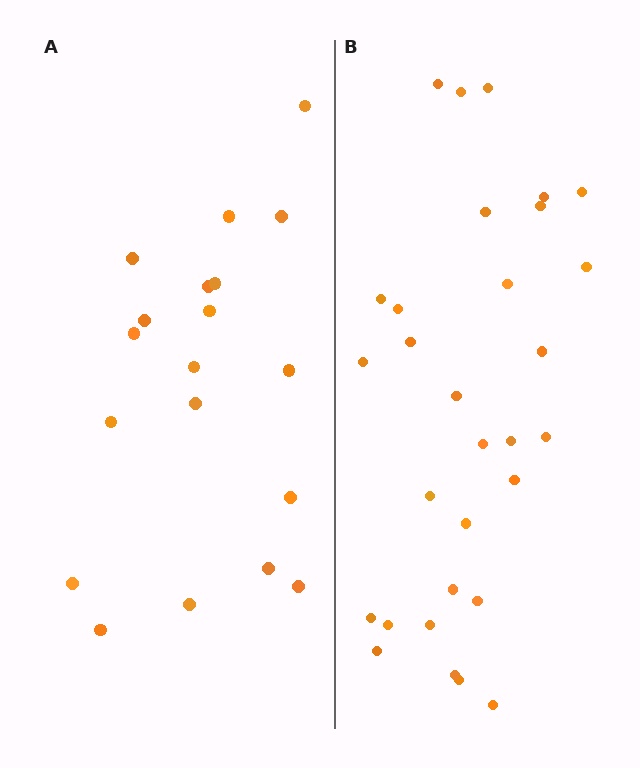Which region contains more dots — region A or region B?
Region B (the right region) has more dots.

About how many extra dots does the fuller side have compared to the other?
Region B has roughly 12 or so more dots than region A.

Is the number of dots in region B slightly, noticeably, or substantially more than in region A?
Region B has substantially more. The ratio is roughly 1.6 to 1.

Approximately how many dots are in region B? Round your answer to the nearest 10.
About 30 dots.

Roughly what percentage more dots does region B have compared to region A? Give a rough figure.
About 60% more.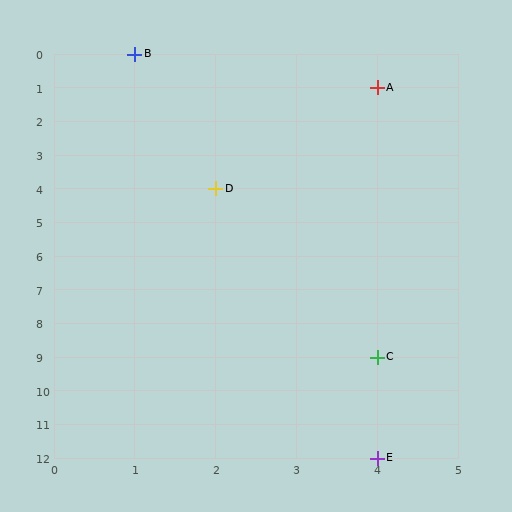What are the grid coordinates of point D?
Point D is at grid coordinates (2, 4).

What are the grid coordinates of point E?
Point E is at grid coordinates (4, 12).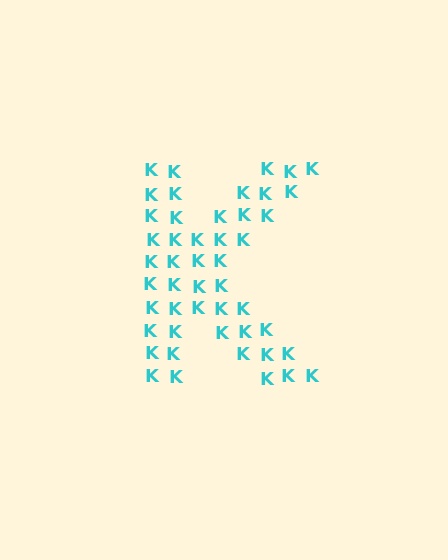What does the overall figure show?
The overall figure shows the letter K.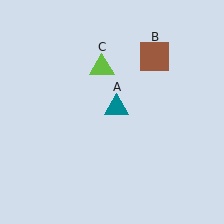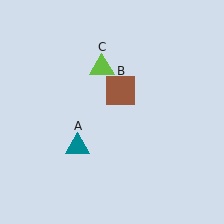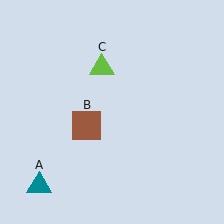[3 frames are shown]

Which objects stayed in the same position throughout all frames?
Lime triangle (object C) remained stationary.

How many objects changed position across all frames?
2 objects changed position: teal triangle (object A), brown square (object B).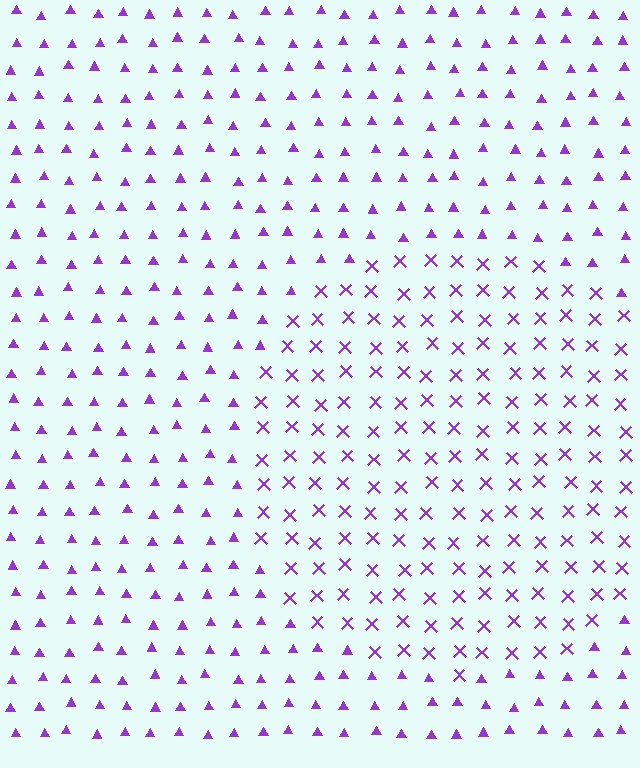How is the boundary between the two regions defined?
The boundary is defined by a change in element shape: X marks inside vs. triangles outside. All elements share the same color and spacing.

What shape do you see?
I see a circle.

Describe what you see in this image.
The image is filled with small purple elements arranged in a uniform grid. A circle-shaped region contains X marks, while the surrounding area contains triangles. The boundary is defined purely by the change in element shape.